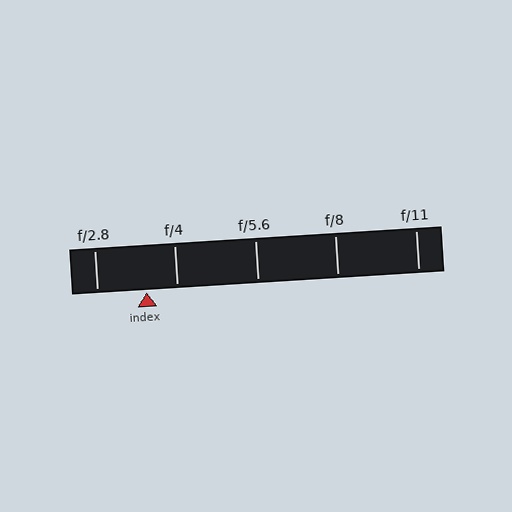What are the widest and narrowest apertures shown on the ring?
The widest aperture shown is f/2.8 and the narrowest is f/11.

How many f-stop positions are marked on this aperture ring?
There are 5 f-stop positions marked.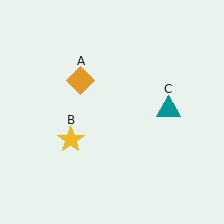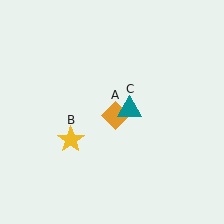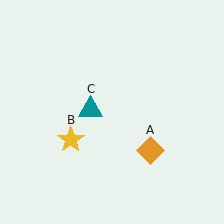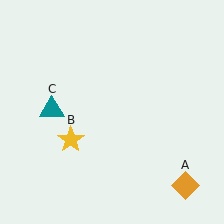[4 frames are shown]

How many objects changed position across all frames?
2 objects changed position: orange diamond (object A), teal triangle (object C).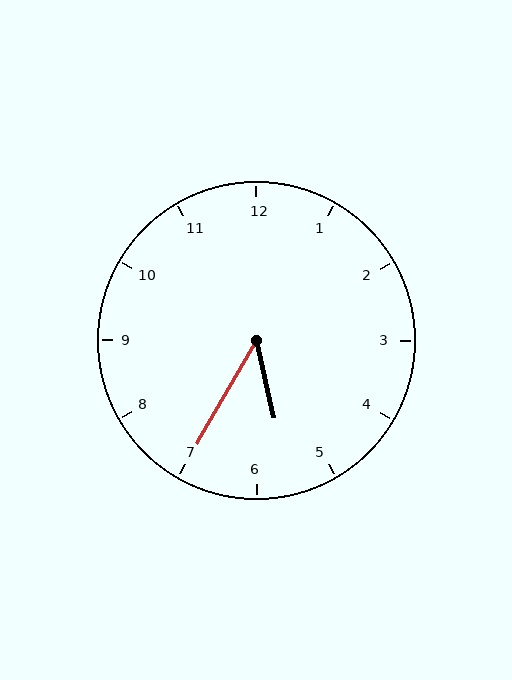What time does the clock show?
5:35.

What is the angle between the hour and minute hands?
Approximately 42 degrees.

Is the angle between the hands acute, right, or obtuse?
It is acute.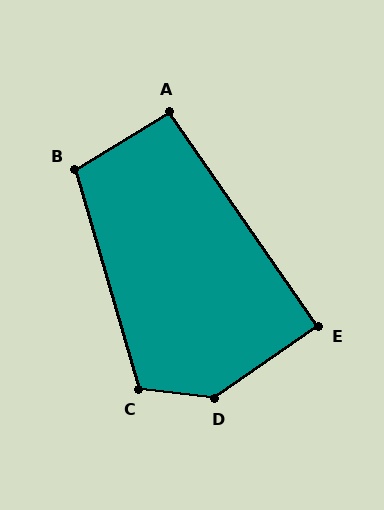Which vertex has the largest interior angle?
D, at approximately 139 degrees.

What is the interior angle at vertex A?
Approximately 93 degrees (approximately right).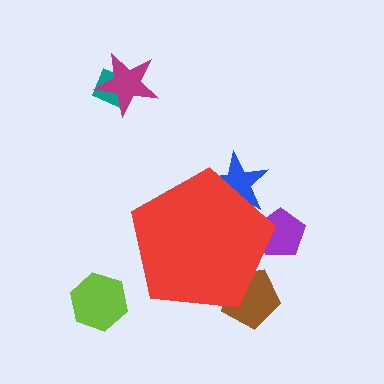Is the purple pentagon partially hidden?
Yes, the purple pentagon is partially hidden behind the red pentagon.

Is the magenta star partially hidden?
No, the magenta star is fully visible.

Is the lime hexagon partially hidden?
No, the lime hexagon is fully visible.